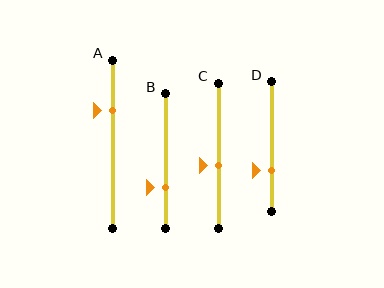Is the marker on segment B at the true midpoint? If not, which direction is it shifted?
No, the marker on segment B is shifted downward by about 20% of the segment length.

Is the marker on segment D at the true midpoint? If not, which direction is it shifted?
No, the marker on segment D is shifted downward by about 18% of the segment length.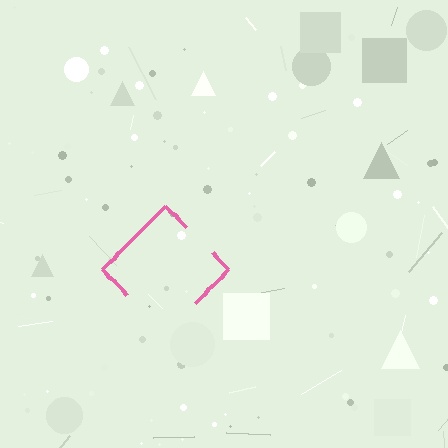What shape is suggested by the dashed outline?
The dashed outline suggests a diamond.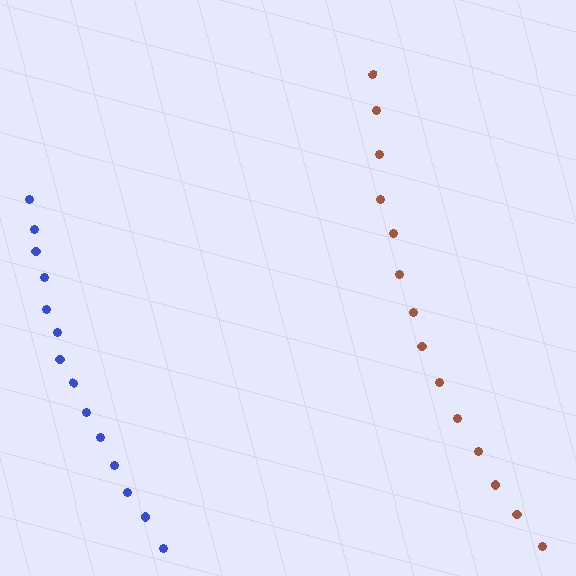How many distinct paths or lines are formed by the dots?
There are 2 distinct paths.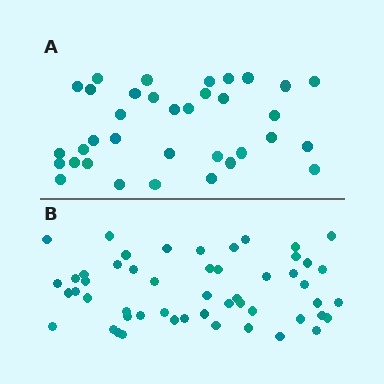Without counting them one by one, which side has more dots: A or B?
Region B (the bottom region) has more dots.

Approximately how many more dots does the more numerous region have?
Region B has approximately 15 more dots than region A.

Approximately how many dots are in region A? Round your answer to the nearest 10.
About 40 dots. (The exact count is 35, which rounds to 40.)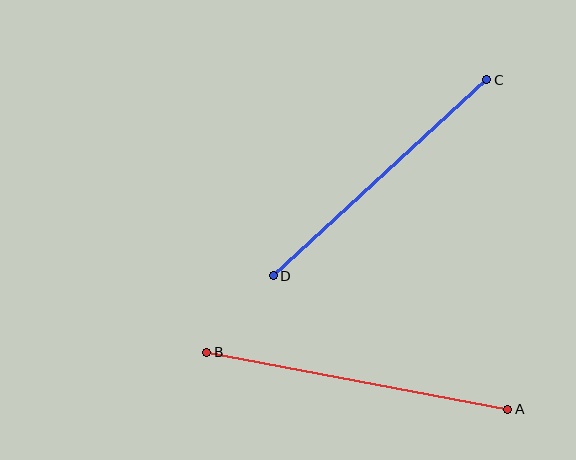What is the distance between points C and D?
The distance is approximately 290 pixels.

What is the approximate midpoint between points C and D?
The midpoint is at approximately (380, 178) pixels.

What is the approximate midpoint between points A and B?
The midpoint is at approximately (357, 381) pixels.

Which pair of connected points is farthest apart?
Points A and B are farthest apart.